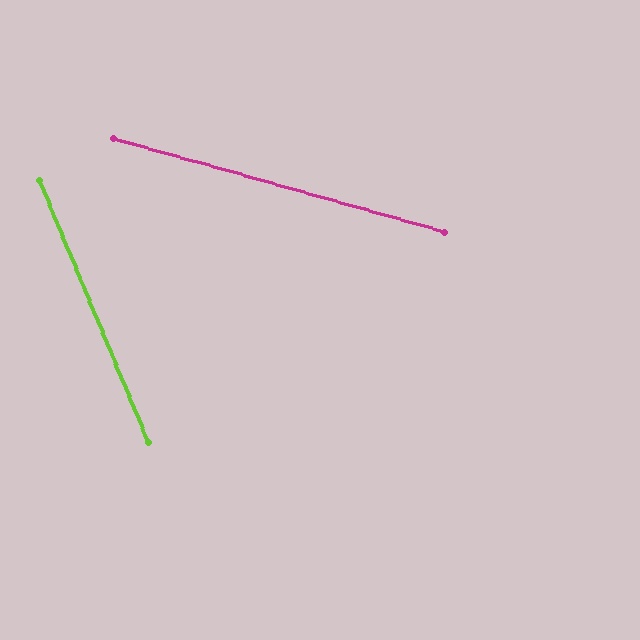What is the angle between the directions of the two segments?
Approximately 52 degrees.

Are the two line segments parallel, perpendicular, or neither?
Neither parallel nor perpendicular — they differ by about 52°.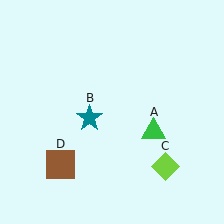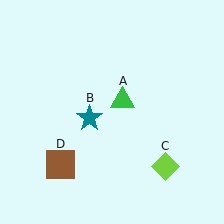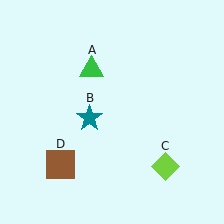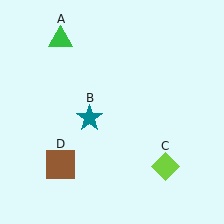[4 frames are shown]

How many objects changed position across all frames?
1 object changed position: green triangle (object A).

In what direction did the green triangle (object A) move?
The green triangle (object A) moved up and to the left.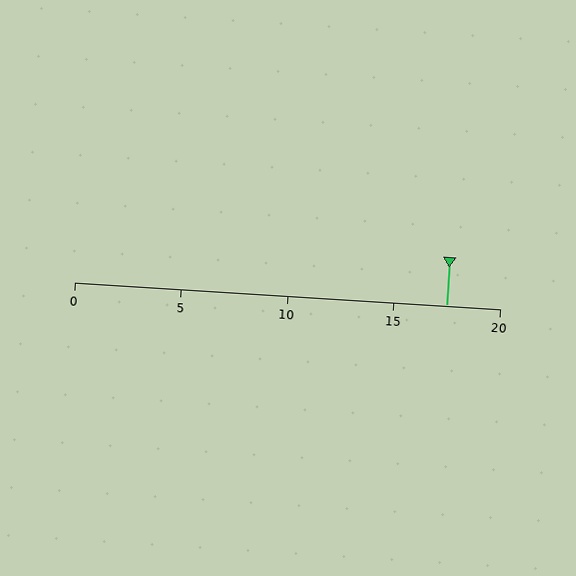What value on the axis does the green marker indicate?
The marker indicates approximately 17.5.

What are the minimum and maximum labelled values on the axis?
The axis runs from 0 to 20.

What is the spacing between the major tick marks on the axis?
The major ticks are spaced 5 apart.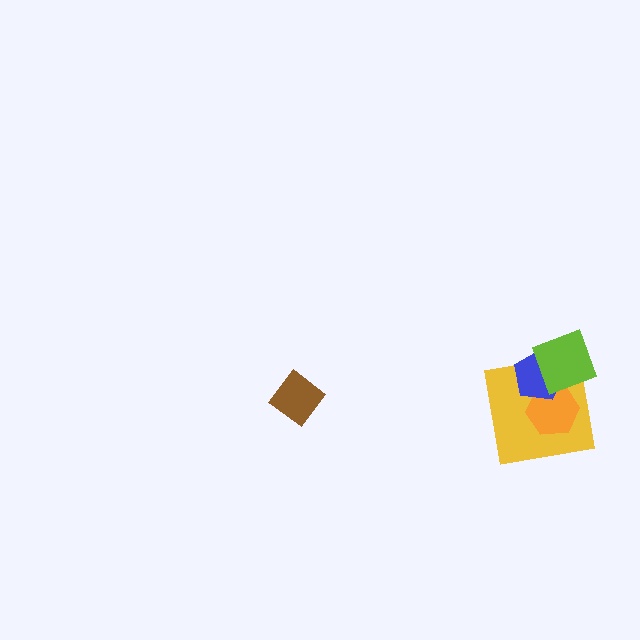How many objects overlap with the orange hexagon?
3 objects overlap with the orange hexagon.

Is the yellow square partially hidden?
Yes, it is partially covered by another shape.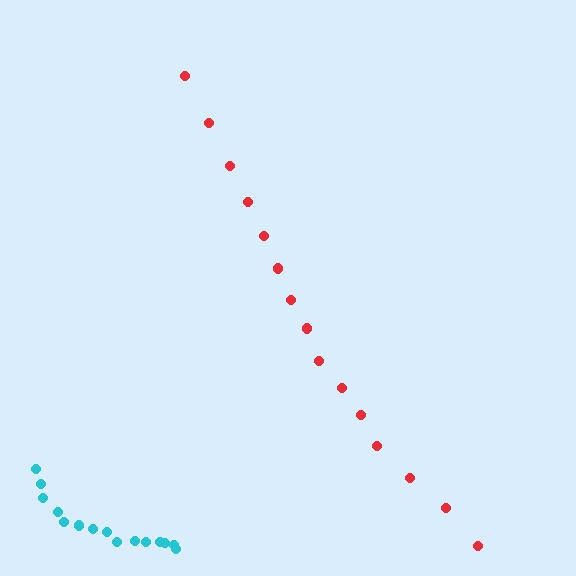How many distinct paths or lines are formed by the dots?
There are 2 distinct paths.